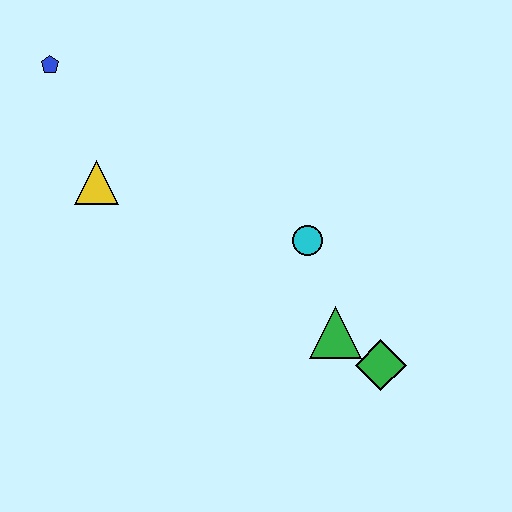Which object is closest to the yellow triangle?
The blue pentagon is closest to the yellow triangle.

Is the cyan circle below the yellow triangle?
Yes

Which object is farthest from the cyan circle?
The blue pentagon is farthest from the cyan circle.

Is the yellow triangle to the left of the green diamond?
Yes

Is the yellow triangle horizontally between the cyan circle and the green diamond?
No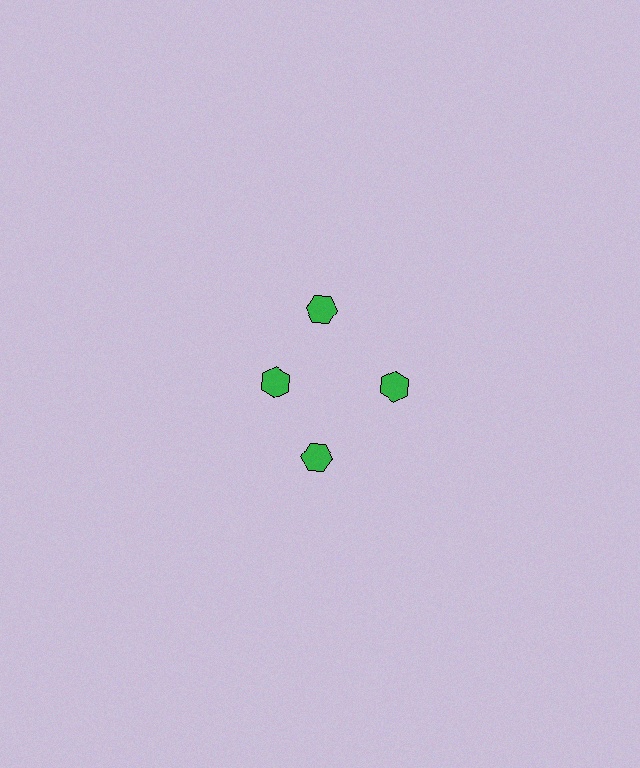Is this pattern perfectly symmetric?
No. The 4 green hexagons are arranged in a ring, but one element near the 9 o'clock position is pulled inward toward the center, breaking the 4-fold rotational symmetry.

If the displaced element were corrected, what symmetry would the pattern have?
It would have 4-fold rotational symmetry — the pattern would map onto itself every 90 degrees.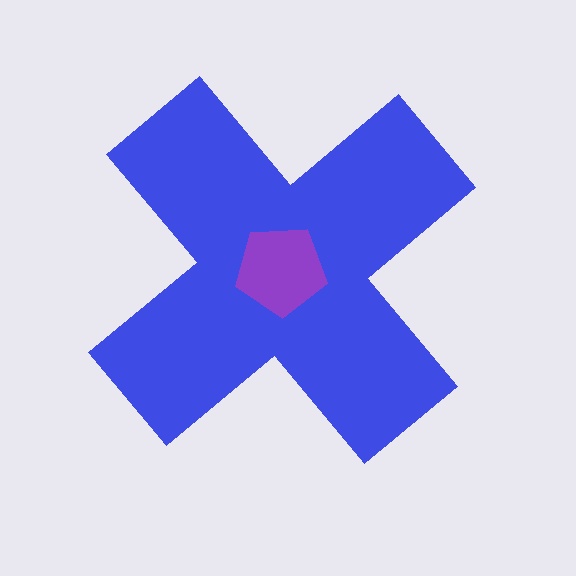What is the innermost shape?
The purple pentagon.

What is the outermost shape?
The blue cross.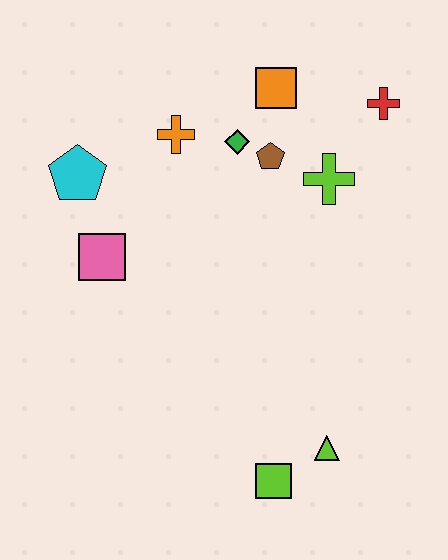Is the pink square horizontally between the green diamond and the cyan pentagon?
Yes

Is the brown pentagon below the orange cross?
Yes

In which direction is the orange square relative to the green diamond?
The orange square is above the green diamond.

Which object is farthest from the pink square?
The red cross is farthest from the pink square.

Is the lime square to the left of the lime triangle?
Yes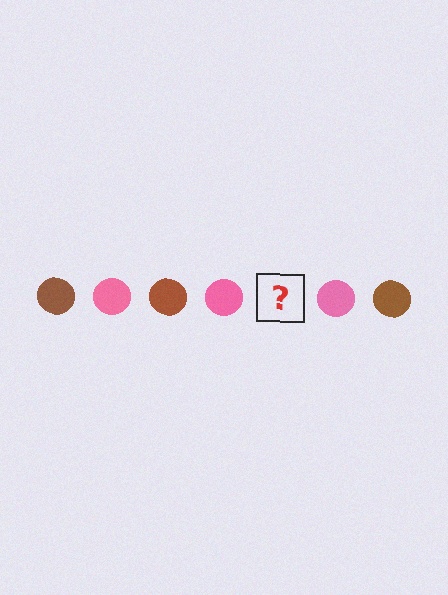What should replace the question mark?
The question mark should be replaced with a brown circle.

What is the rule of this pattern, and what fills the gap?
The rule is that the pattern cycles through brown, pink circles. The gap should be filled with a brown circle.